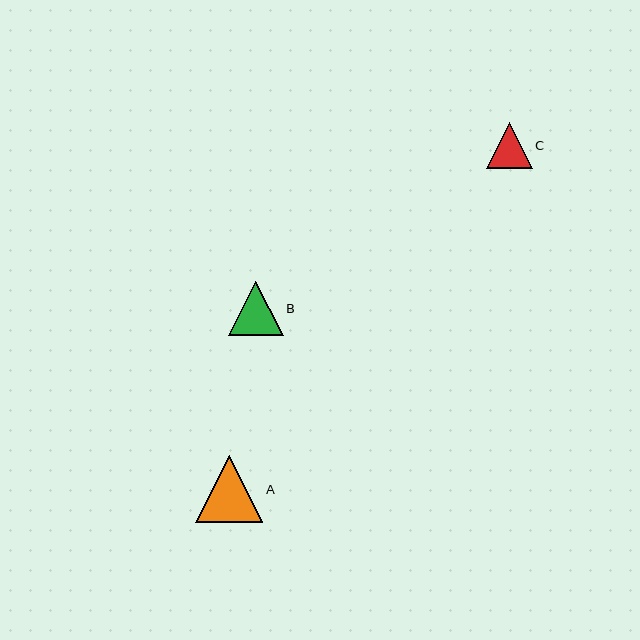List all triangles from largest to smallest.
From largest to smallest: A, B, C.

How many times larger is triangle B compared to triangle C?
Triangle B is approximately 1.2 times the size of triangle C.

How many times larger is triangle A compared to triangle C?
Triangle A is approximately 1.5 times the size of triangle C.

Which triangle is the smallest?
Triangle C is the smallest with a size of approximately 46 pixels.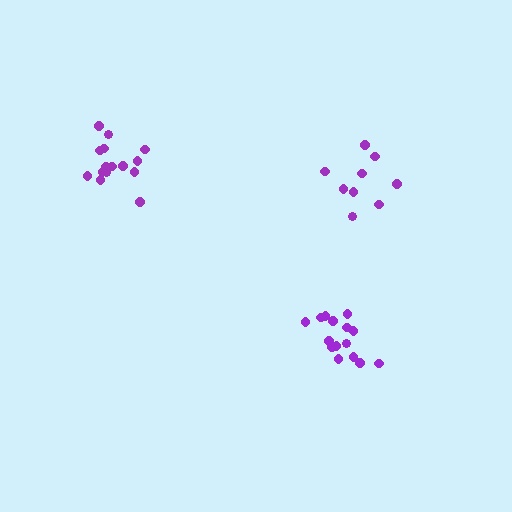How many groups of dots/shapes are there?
There are 3 groups.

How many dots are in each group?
Group 1: 15 dots, Group 2: 9 dots, Group 3: 15 dots (39 total).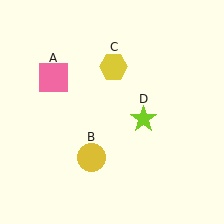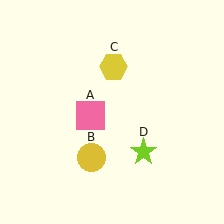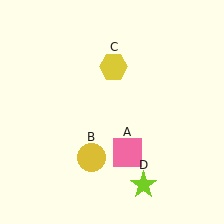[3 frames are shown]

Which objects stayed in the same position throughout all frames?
Yellow circle (object B) and yellow hexagon (object C) remained stationary.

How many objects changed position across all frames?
2 objects changed position: pink square (object A), lime star (object D).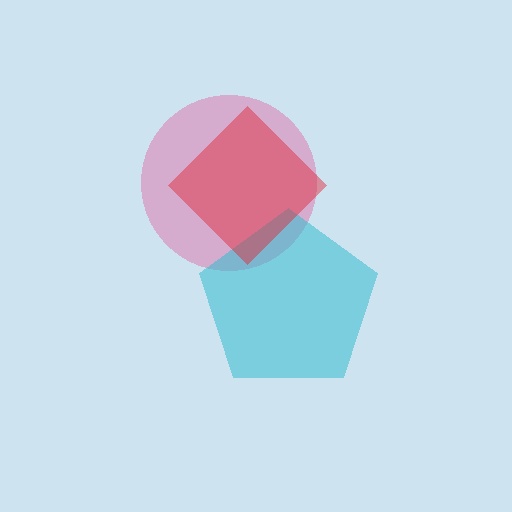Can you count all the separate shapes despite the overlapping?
Yes, there are 3 separate shapes.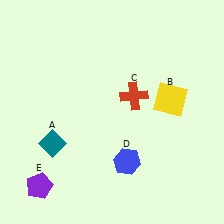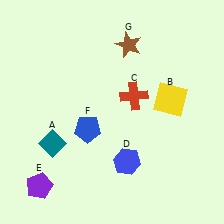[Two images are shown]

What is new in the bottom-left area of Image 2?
A blue pentagon (F) was added in the bottom-left area of Image 2.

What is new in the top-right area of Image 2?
A brown star (G) was added in the top-right area of Image 2.